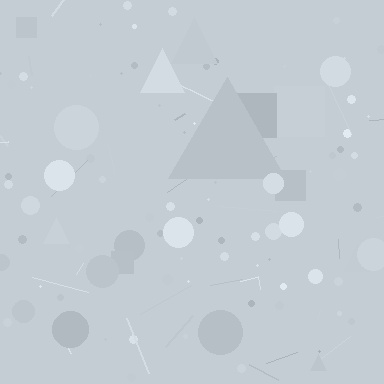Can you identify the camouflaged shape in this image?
The camouflaged shape is a triangle.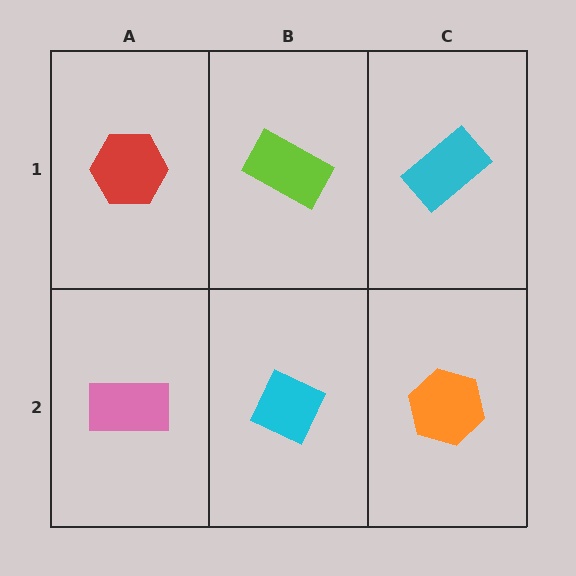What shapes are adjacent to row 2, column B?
A lime rectangle (row 1, column B), a pink rectangle (row 2, column A), an orange hexagon (row 2, column C).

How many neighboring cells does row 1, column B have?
3.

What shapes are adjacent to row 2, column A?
A red hexagon (row 1, column A), a cyan diamond (row 2, column B).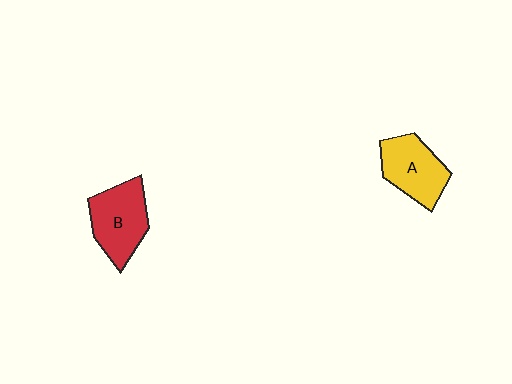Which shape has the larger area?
Shape B (red).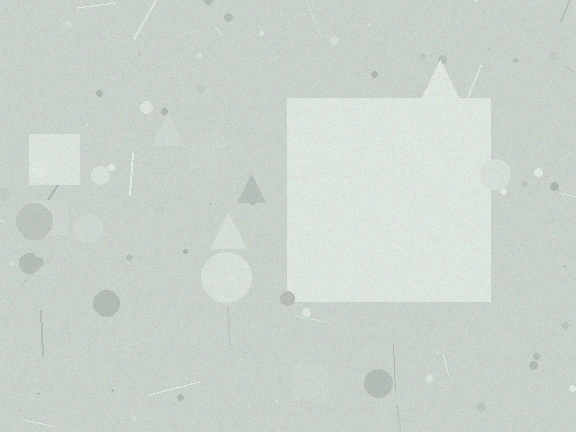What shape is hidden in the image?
A square is hidden in the image.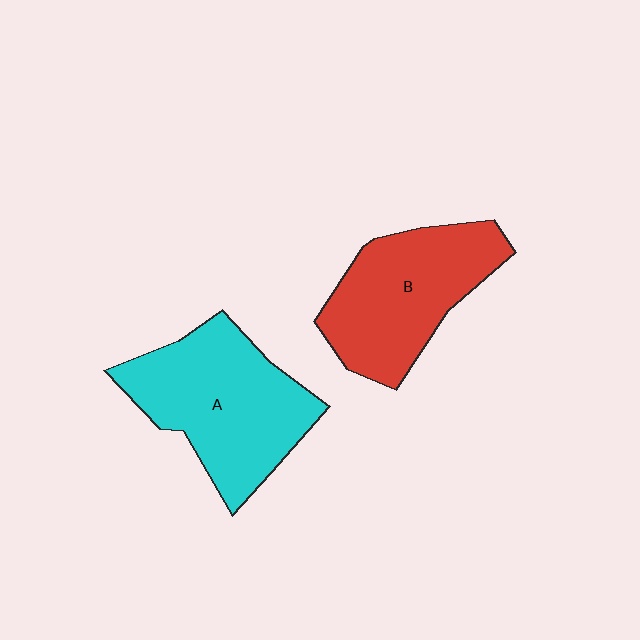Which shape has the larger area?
Shape A (cyan).